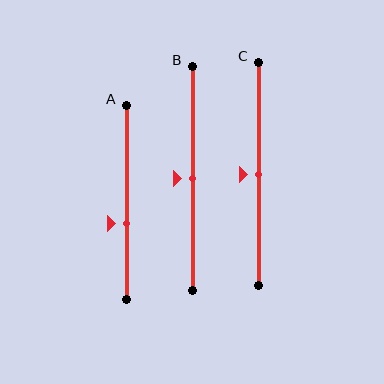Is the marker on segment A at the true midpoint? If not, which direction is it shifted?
No, the marker on segment A is shifted downward by about 11% of the segment length.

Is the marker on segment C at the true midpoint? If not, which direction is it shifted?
Yes, the marker on segment C is at the true midpoint.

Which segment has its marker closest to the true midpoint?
Segment B has its marker closest to the true midpoint.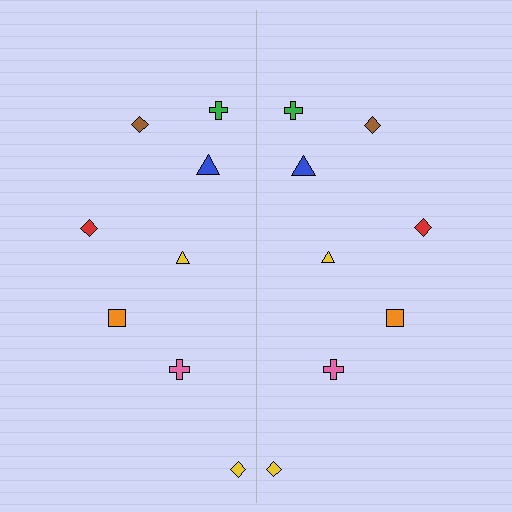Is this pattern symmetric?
Yes, this pattern has bilateral (reflection) symmetry.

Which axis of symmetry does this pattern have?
The pattern has a vertical axis of symmetry running through the center of the image.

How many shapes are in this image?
There are 16 shapes in this image.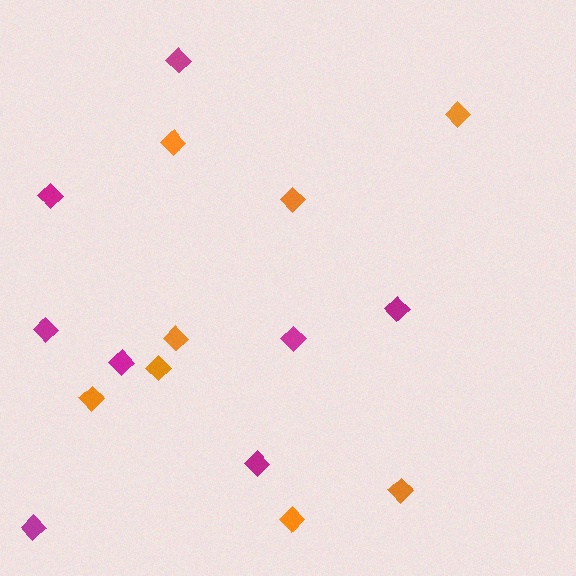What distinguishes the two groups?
There are 2 groups: one group of orange diamonds (8) and one group of magenta diamonds (8).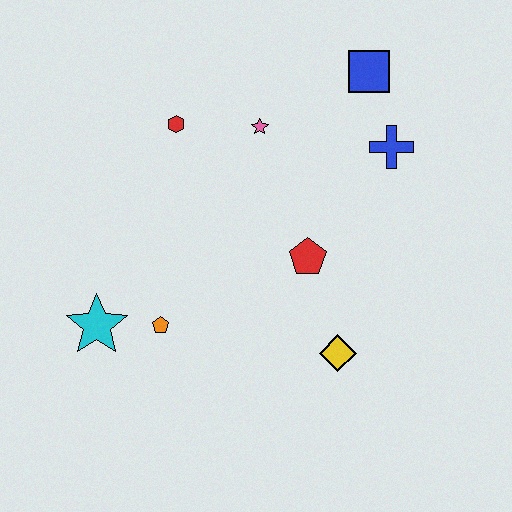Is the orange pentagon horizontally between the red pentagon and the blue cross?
No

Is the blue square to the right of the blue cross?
No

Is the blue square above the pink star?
Yes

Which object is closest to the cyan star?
The orange pentagon is closest to the cyan star.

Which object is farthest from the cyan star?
The blue square is farthest from the cyan star.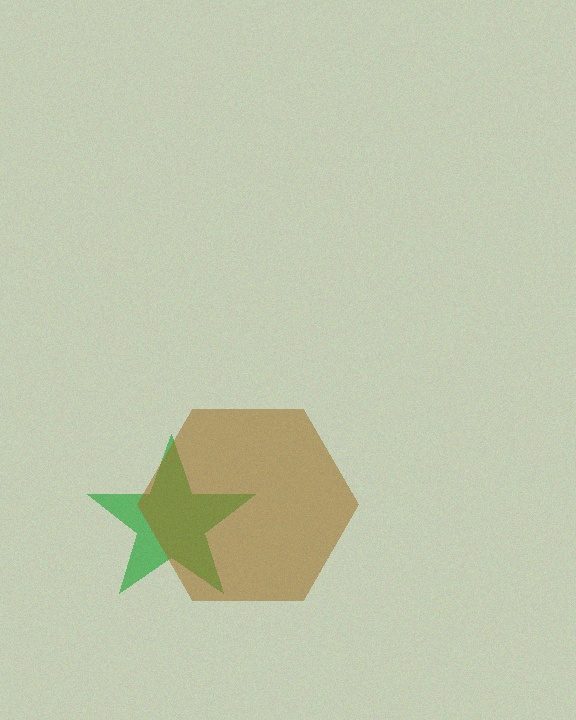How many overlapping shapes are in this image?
There are 2 overlapping shapes in the image.